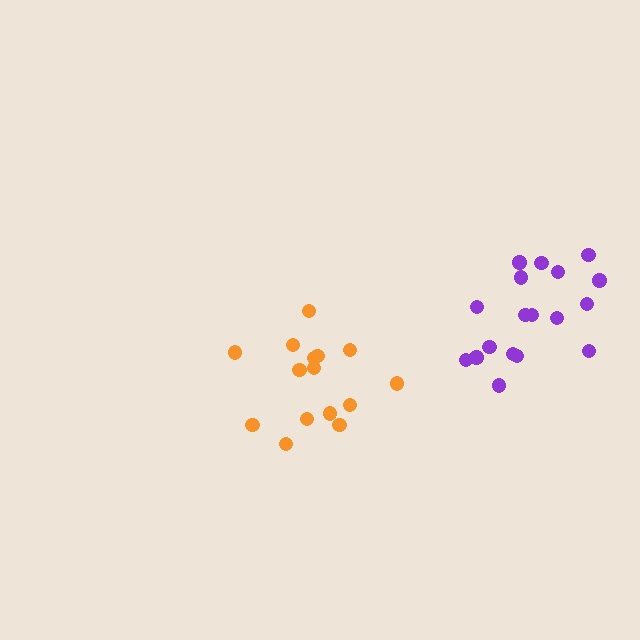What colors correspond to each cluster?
The clusters are colored: purple, orange.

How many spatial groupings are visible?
There are 2 spatial groupings.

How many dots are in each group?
Group 1: 18 dots, Group 2: 15 dots (33 total).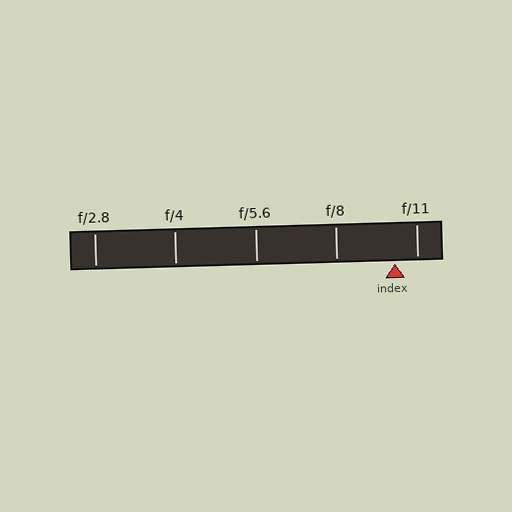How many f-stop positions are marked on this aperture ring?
There are 5 f-stop positions marked.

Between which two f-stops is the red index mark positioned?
The index mark is between f/8 and f/11.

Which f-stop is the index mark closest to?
The index mark is closest to f/11.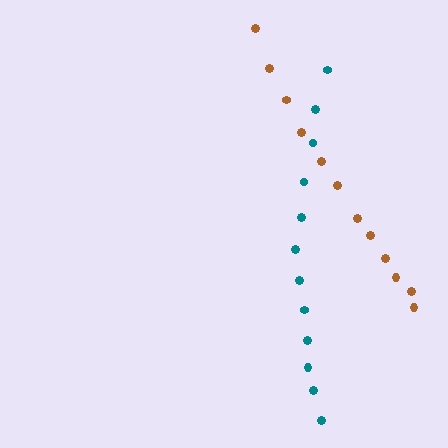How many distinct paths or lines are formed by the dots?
There are 2 distinct paths.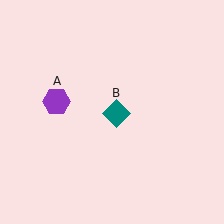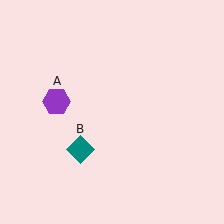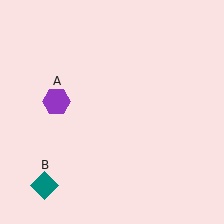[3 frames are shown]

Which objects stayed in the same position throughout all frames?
Purple hexagon (object A) remained stationary.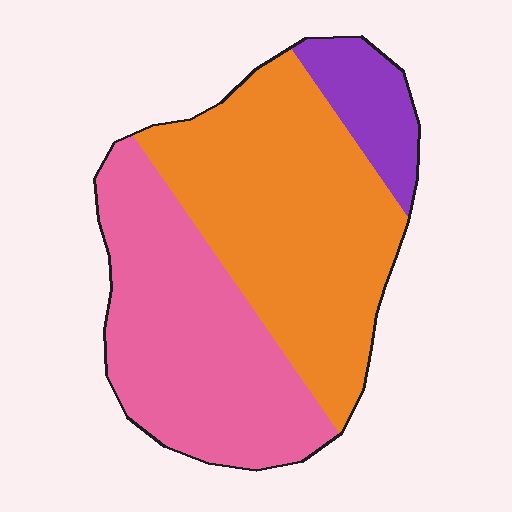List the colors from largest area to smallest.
From largest to smallest: orange, pink, purple.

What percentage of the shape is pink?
Pink covers about 40% of the shape.